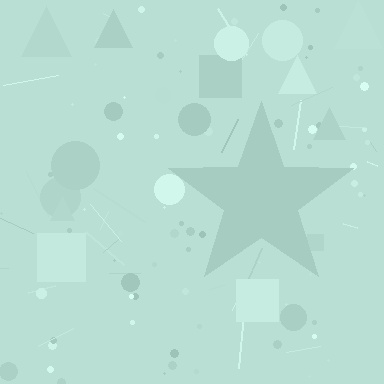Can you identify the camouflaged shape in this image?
The camouflaged shape is a star.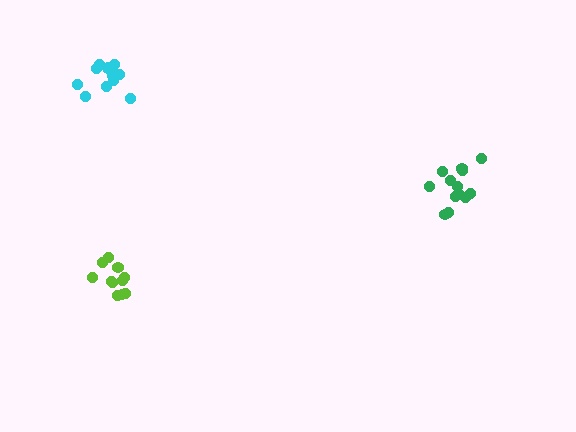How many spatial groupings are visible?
There are 3 spatial groupings.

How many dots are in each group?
Group 1: 14 dots, Group 2: 11 dots, Group 3: 12 dots (37 total).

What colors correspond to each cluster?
The clusters are colored: green, lime, cyan.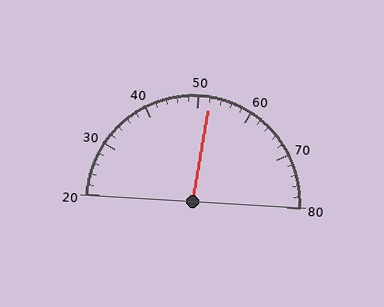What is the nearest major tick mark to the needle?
The nearest major tick mark is 50.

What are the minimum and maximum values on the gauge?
The gauge ranges from 20 to 80.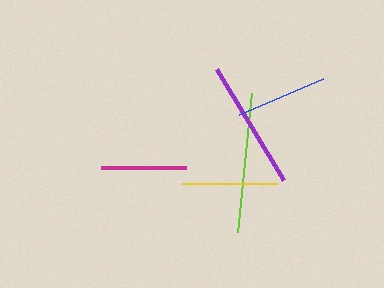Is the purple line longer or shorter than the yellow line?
The purple line is longer than the yellow line.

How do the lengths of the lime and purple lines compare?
The lime and purple lines are approximately the same length.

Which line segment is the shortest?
The magenta line is the shortest at approximately 86 pixels.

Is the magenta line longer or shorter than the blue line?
The blue line is longer than the magenta line.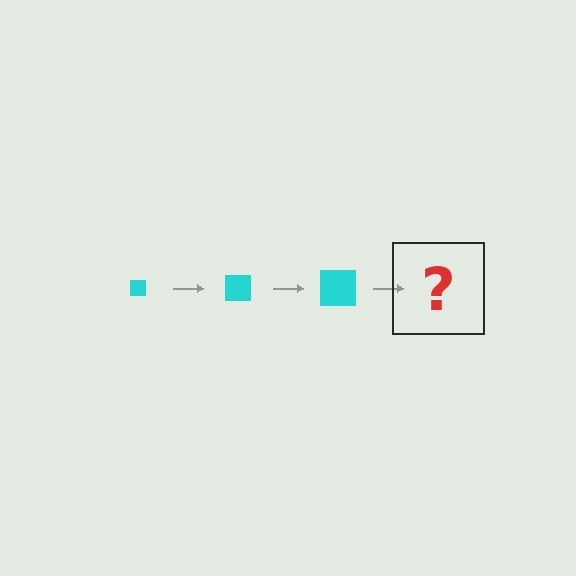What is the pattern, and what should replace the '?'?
The pattern is that the square gets progressively larger each step. The '?' should be a cyan square, larger than the previous one.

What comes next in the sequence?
The next element should be a cyan square, larger than the previous one.